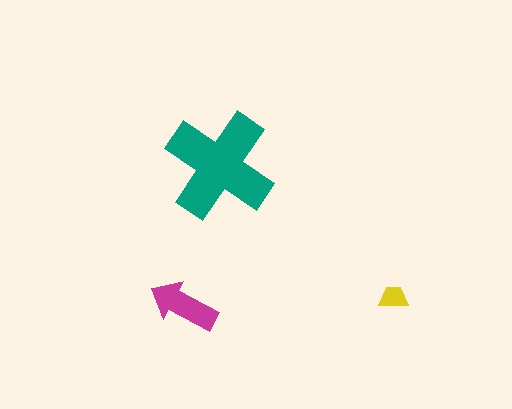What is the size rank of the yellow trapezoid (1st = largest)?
3rd.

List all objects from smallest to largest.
The yellow trapezoid, the magenta arrow, the teal cross.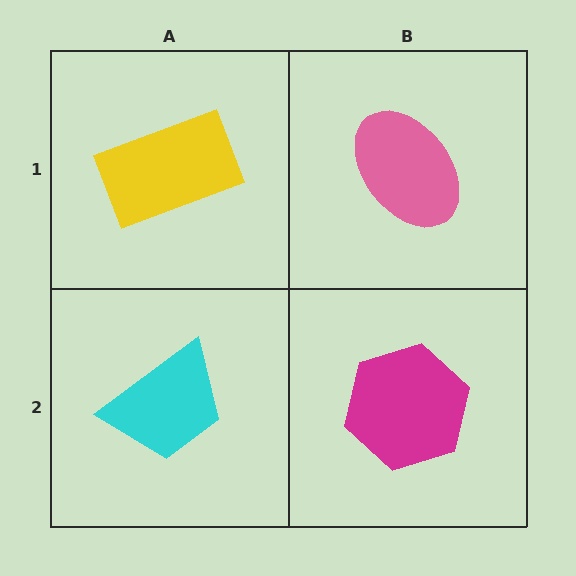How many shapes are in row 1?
2 shapes.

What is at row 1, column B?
A pink ellipse.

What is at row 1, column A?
A yellow rectangle.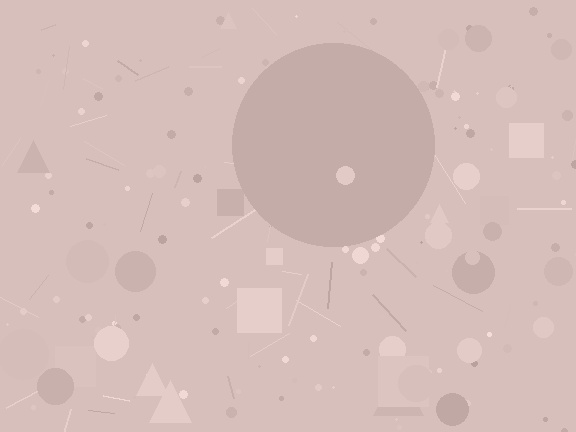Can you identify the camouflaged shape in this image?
The camouflaged shape is a circle.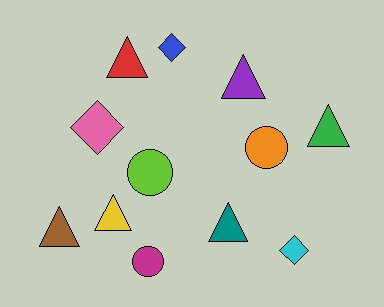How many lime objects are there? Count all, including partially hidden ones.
There is 1 lime object.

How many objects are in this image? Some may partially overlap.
There are 12 objects.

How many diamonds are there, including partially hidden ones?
There are 3 diamonds.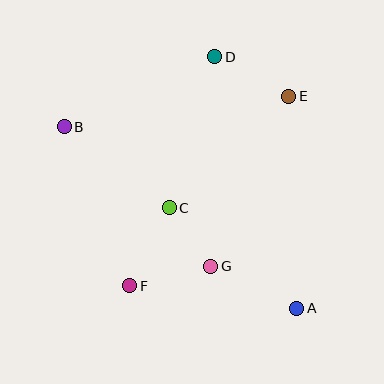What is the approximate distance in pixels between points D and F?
The distance between D and F is approximately 245 pixels.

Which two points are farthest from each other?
Points A and B are farthest from each other.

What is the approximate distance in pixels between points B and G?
The distance between B and G is approximately 202 pixels.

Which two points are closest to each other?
Points C and G are closest to each other.